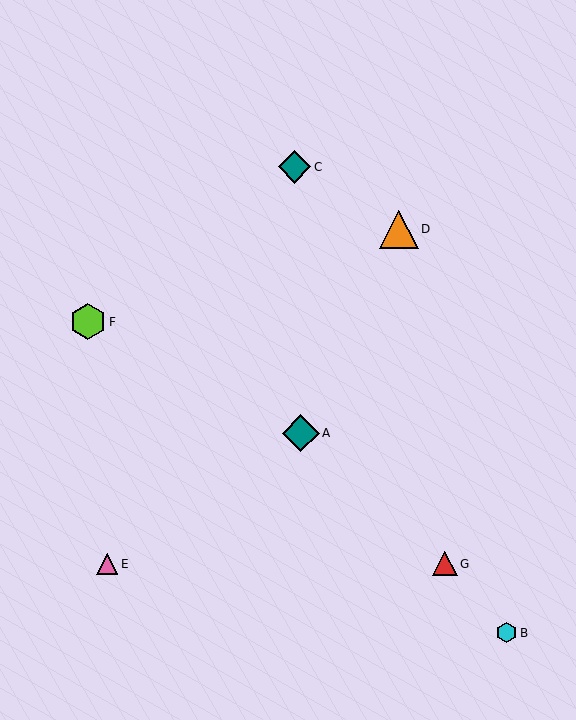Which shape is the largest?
The orange triangle (labeled D) is the largest.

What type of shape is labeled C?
Shape C is a teal diamond.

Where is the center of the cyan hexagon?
The center of the cyan hexagon is at (506, 633).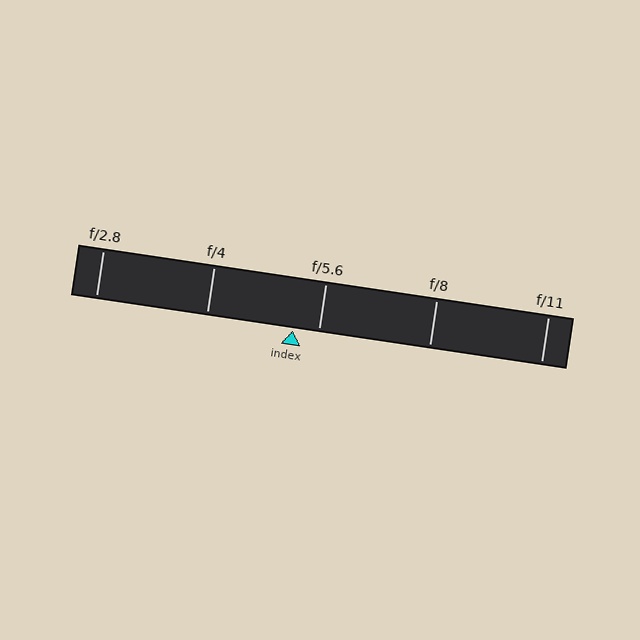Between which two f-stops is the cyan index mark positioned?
The index mark is between f/4 and f/5.6.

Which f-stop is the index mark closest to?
The index mark is closest to f/5.6.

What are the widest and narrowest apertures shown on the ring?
The widest aperture shown is f/2.8 and the narrowest is f/11.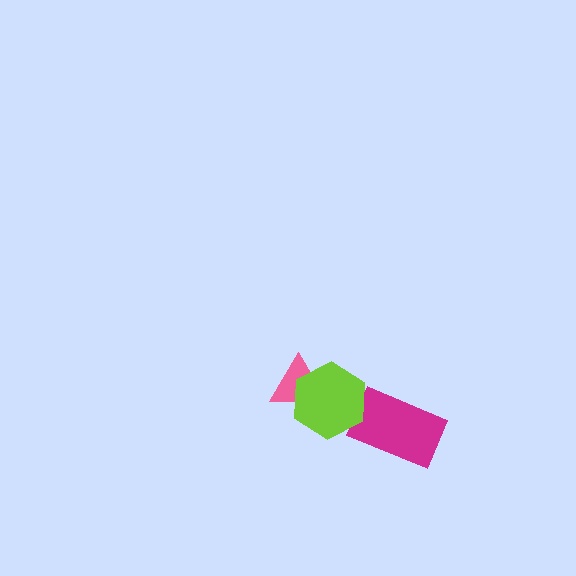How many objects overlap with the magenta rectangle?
1 object overlaps with the magenta rectangle.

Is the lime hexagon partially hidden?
No, no other shape covers it.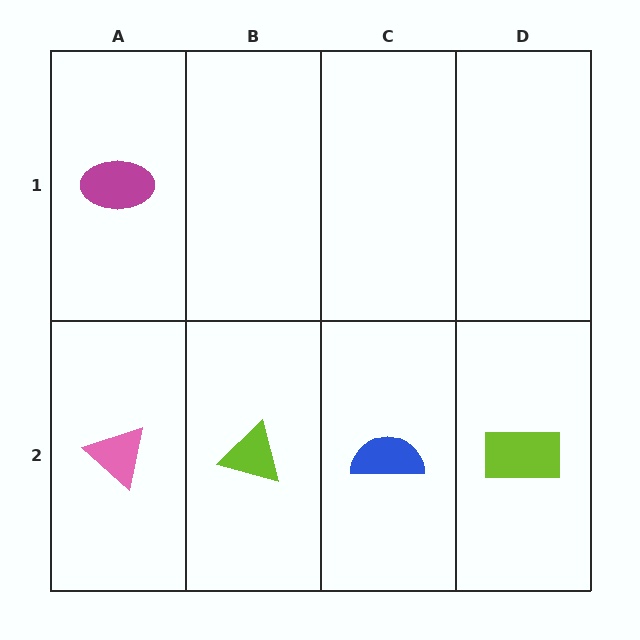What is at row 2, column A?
A pink triangle.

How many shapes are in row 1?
1 shape.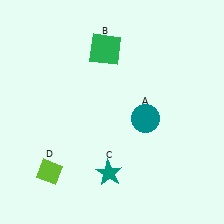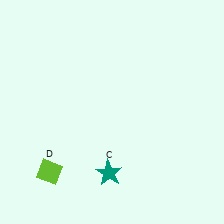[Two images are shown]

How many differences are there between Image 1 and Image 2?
There are 2 differences between the two images.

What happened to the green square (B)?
The green square (B) was removed in Image 2. It was in the top-left area of Image 1.